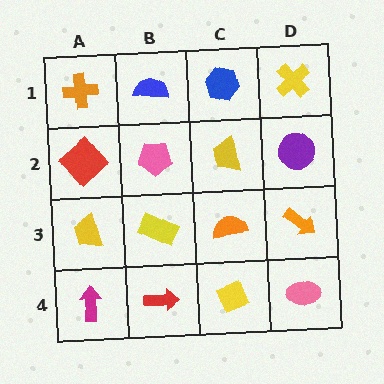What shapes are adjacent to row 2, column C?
A blue hexagon (row 1, column C), an orange semicircle (row 3, column C), a pink pentagon (row 2, column B), a purple circle (row 2, column D).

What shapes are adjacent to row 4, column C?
An orange semicircle (row 3, column C), a red arrow (row 4, column B), a pink ellipse (row 4, column D).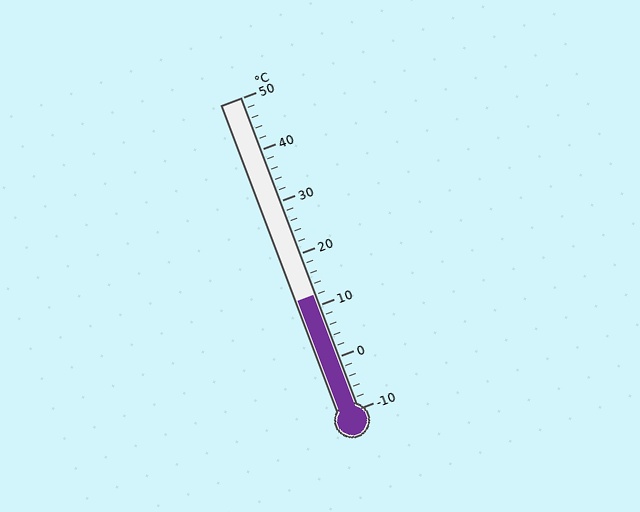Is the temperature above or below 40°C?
The temperature is below 40°C.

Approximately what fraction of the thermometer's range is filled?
The thermometer is filled to approximately 35% of its range.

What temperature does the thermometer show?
The thermometer shows approximately 12°C.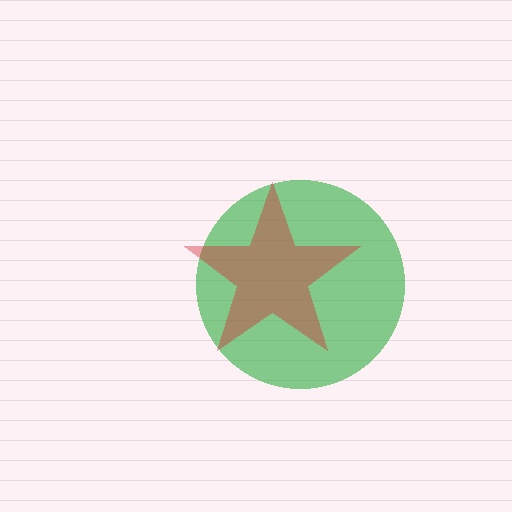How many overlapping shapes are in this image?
There are 2 overlapping shapes in the image.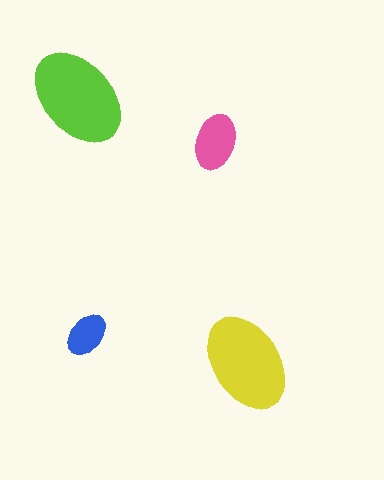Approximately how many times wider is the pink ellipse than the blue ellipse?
About 1.5 times wider.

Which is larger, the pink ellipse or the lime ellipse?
The lime one.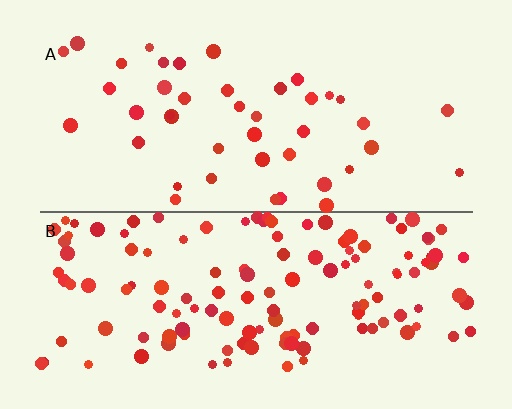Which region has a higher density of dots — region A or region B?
B (the bottom).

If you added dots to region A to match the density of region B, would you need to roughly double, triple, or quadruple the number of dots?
Approximately triple.